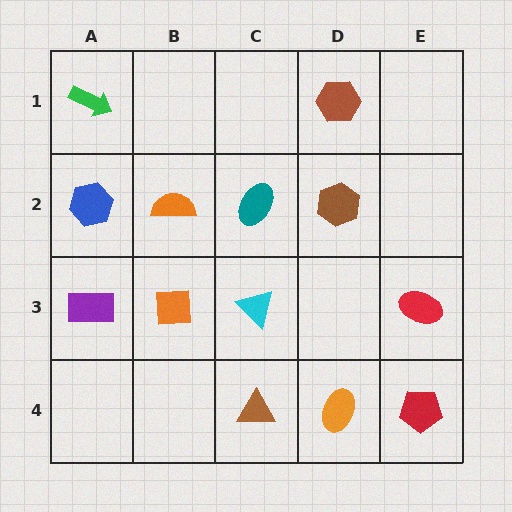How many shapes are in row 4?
3 shapes.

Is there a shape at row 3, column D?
No, that cell is empty.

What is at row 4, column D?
An orange ellipse.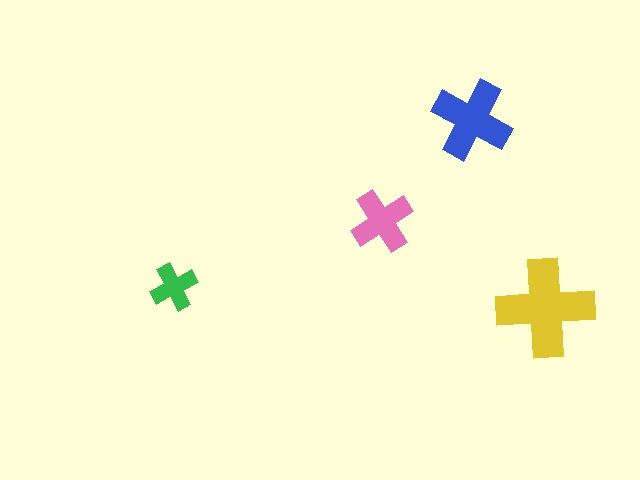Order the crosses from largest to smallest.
the yellow one, the blue one, the pink one, the green one.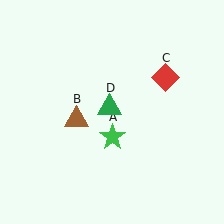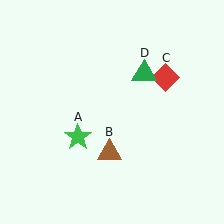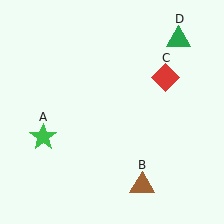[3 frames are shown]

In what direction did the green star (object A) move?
The green star (object A) moved left.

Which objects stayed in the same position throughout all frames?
Red diamond (object C) remained stationary.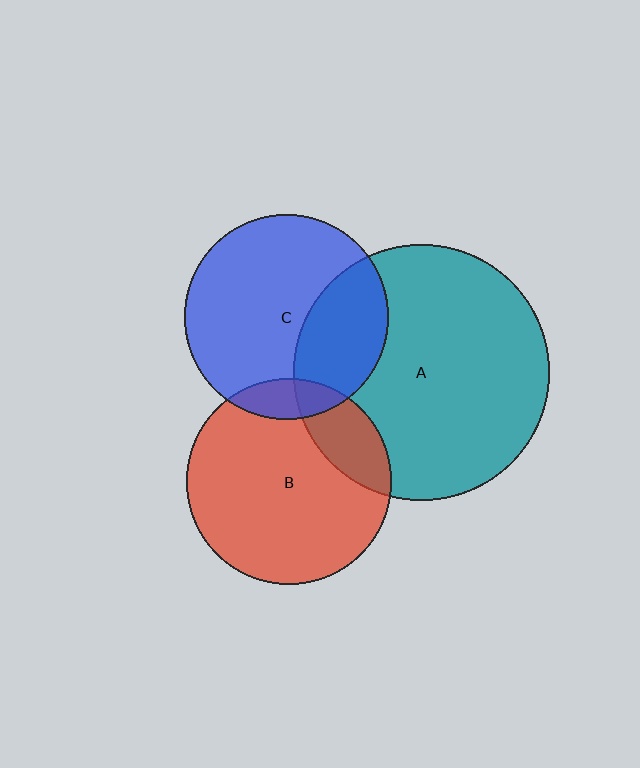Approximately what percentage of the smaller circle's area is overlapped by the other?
Approximately 10%.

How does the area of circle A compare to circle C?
Approximately 1.6 times.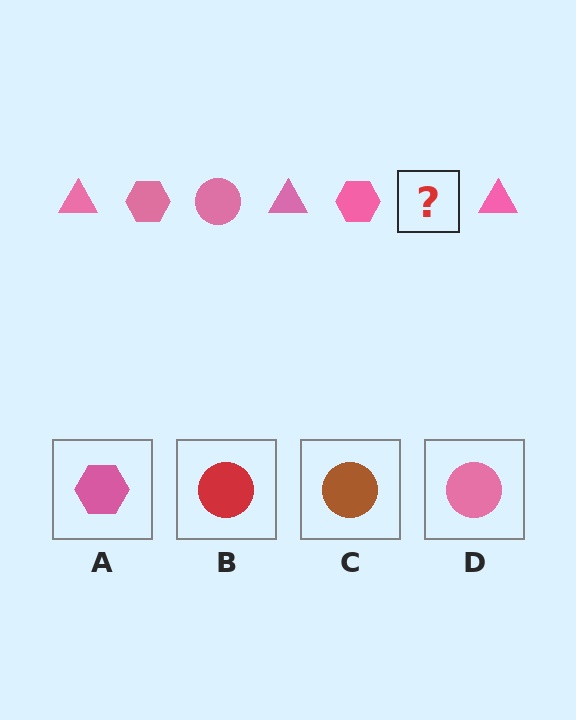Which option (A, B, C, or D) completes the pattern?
D.